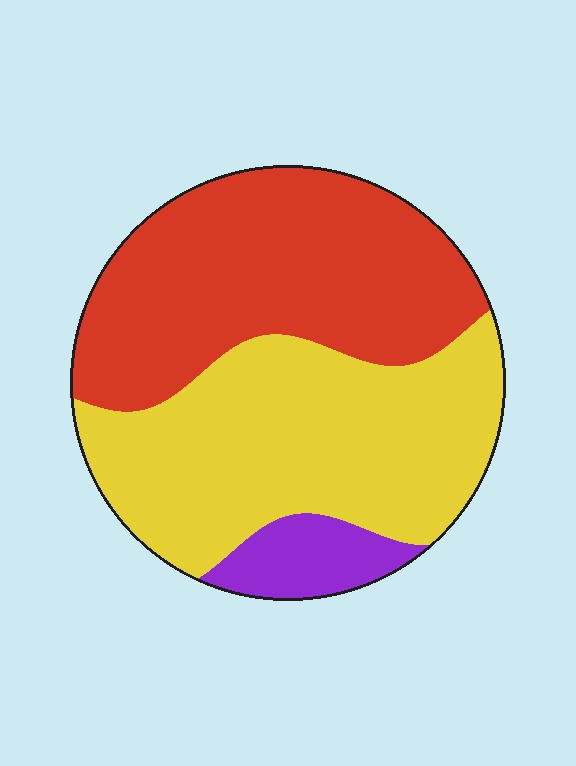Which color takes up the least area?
Purple, at roughly 10%.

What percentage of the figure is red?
Red covers 44% of the figure.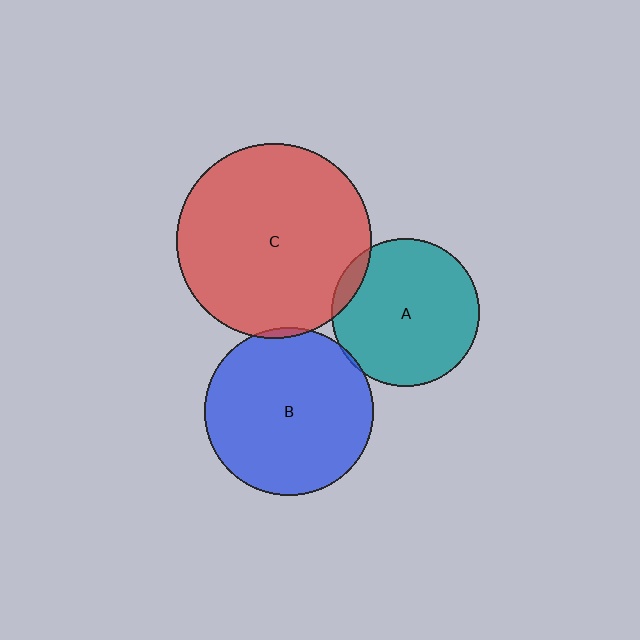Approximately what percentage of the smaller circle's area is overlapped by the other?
Approximately 5%.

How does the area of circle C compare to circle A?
Approximately 1.8 times.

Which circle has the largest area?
Circle C (red).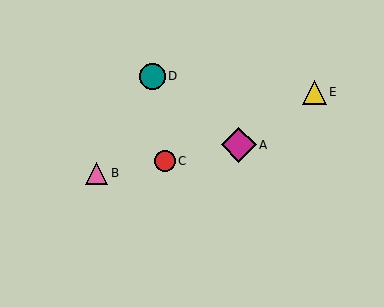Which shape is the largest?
The magenta diamond (labeled A) is the largest.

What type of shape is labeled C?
Shape C is a red circle.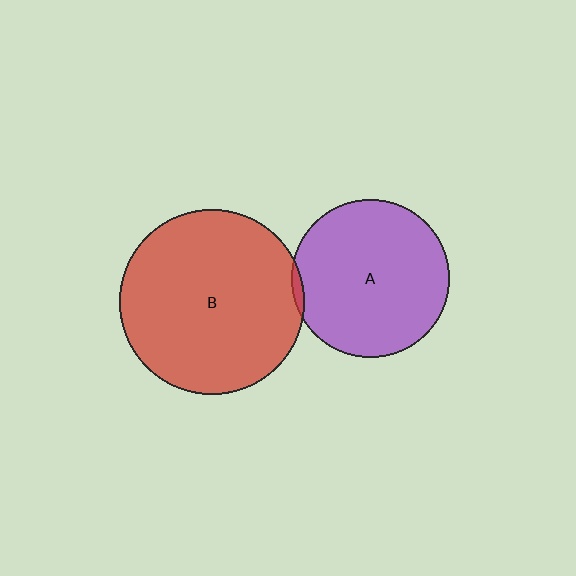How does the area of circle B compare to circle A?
Approximately 1.4 times.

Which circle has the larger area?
Circle B (red).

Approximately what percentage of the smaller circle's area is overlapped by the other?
Approximately 5%.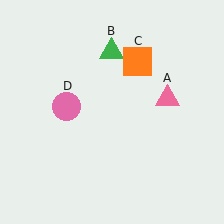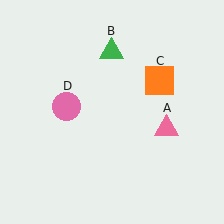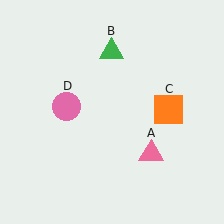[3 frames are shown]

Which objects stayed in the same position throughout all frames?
Green triangle (object B) and pink circle (object D) remained stationary.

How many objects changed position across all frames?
2 objects changed position: pink triangle (object A), orange square (object C).